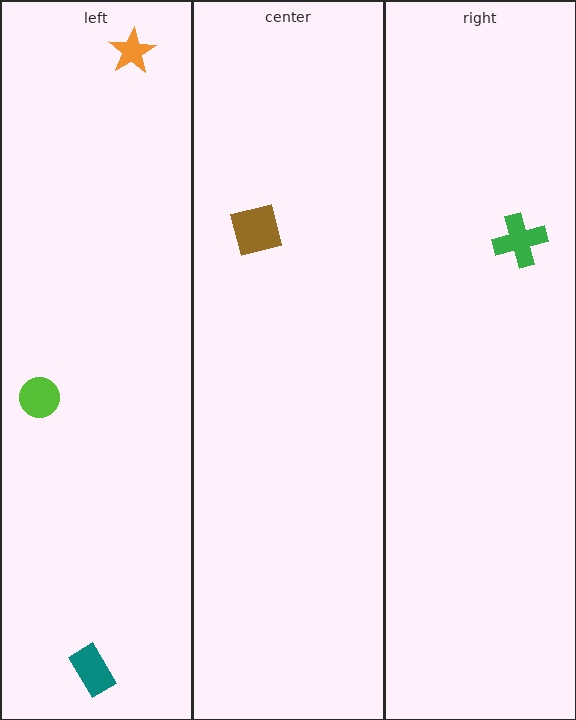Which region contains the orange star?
The left region.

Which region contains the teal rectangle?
The left region.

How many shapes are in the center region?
1.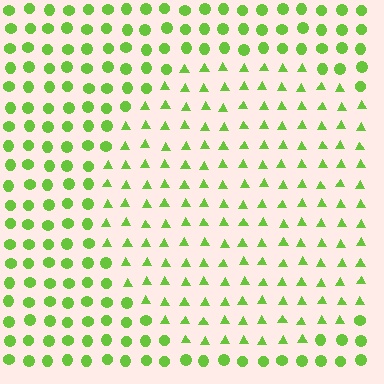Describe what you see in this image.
The image is filled with small lime elements arranged in a uniform grid. A circle-shaped region contains triangles, while the surrounding area contains circles. The boundary is defined purely by the change in element shape.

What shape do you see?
I see a circle.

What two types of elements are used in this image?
The image uses triangles inside the circle region and circles outside it.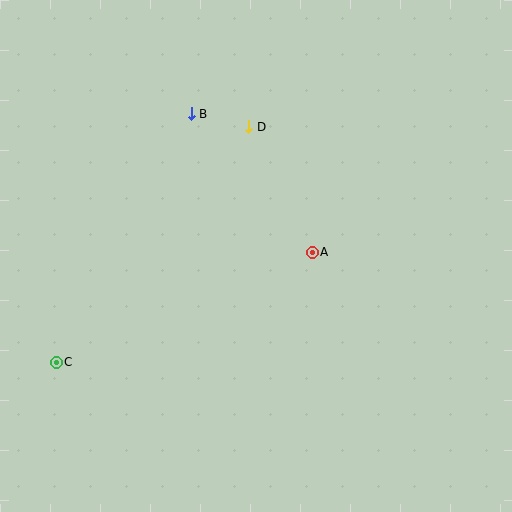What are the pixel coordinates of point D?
Point D is at (249, 127).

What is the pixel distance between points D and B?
The distance between D and B is 59 pixels.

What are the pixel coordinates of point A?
Point A is at (312, 252).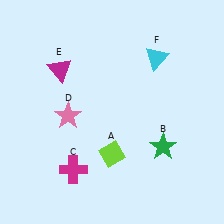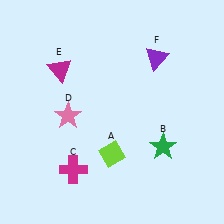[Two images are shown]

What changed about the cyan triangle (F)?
In Image 1, F is cyan. In Image 2, it changed to purple.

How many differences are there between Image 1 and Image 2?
There is 1 difference between the two images.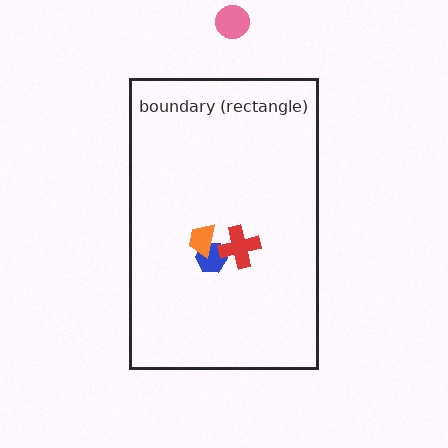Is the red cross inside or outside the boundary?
Inside.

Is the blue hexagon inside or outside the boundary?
Inside.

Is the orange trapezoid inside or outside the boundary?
Inside.